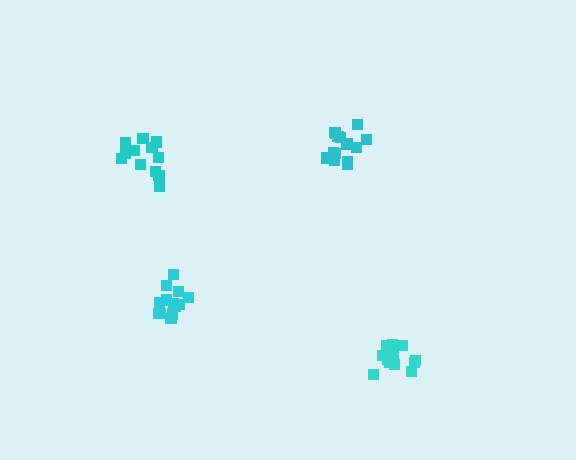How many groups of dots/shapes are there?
There are 4 groups.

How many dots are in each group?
Group 1: 12 dots, Group 2: 14 dots, Group 3: 13 dots, Group 4: 14 dots (53 total).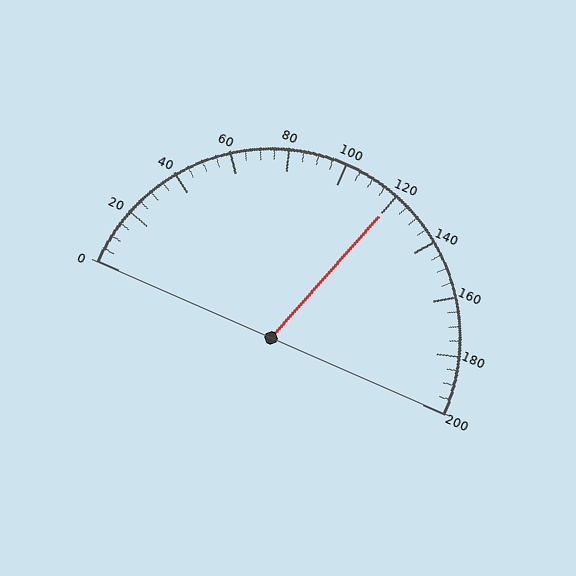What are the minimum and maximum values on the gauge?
The gauge ranges from 0 to 200.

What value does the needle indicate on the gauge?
The needle indicates approximately 120.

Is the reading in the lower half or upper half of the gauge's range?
The reading is in the upper half of the range (0 to 200).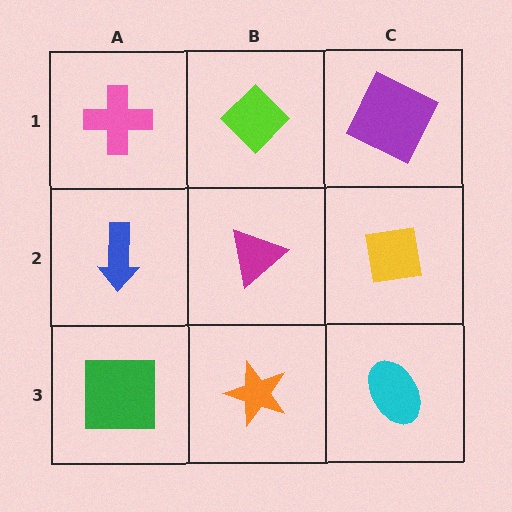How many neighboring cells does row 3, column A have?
2.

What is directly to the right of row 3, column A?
An orange star.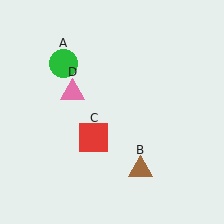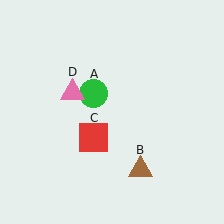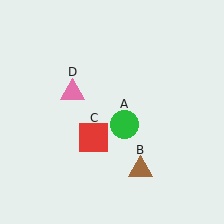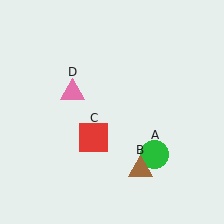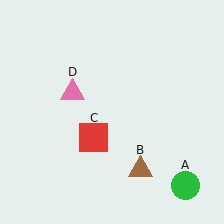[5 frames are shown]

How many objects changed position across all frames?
1 object changed position: green circle (object A).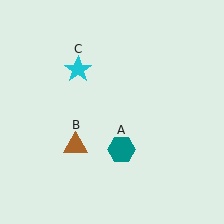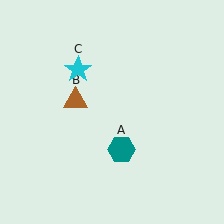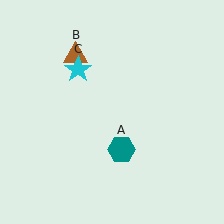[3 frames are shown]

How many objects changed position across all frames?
1 object changed position: brown triangle (object B).